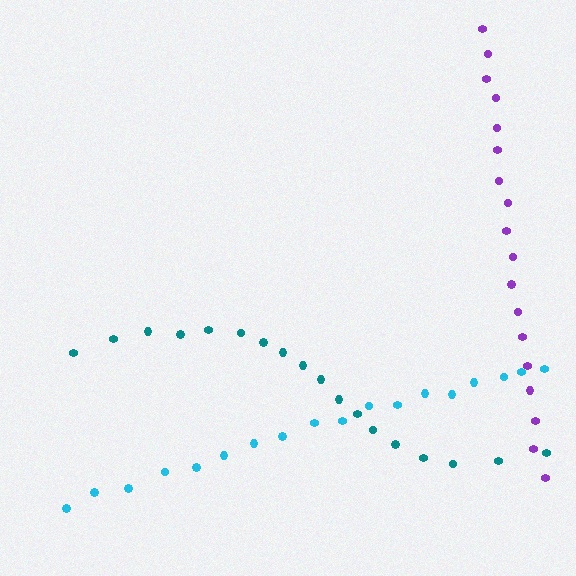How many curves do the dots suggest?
There are 3 distinct paths.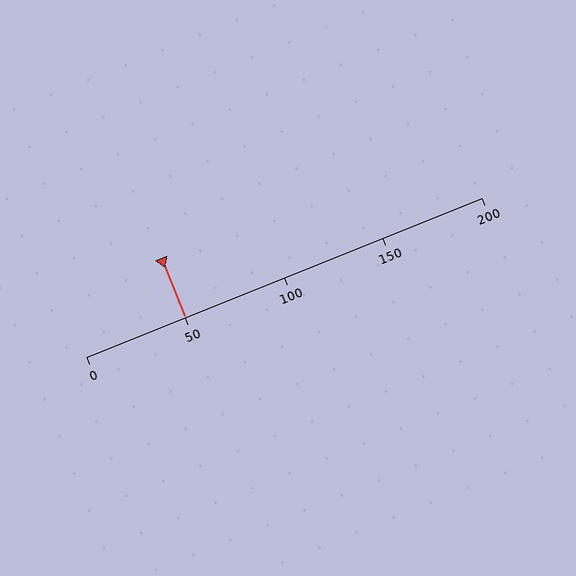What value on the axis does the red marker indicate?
The marker indicates approximately 50.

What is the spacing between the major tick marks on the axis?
The major ticks are spaced 50 apart.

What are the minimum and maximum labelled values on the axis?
The axis runs from 0 to 200.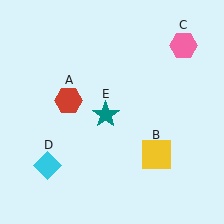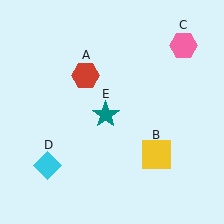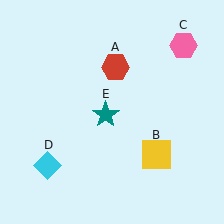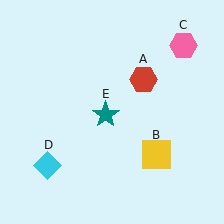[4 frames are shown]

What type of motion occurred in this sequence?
The red hexagon (object A) rotated clockwise around the center of the scene.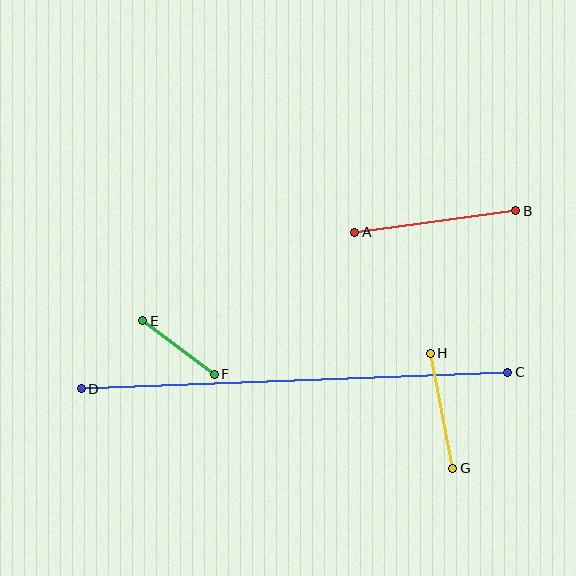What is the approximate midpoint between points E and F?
The midpoint is at approximately (179, 348) pixels.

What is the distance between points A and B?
The distance is approximately 163 pixels.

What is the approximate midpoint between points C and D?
The midpoint is at approximately (295, 381) pixels.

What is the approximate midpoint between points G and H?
The midpoint is at approximately (441, 411) pixels.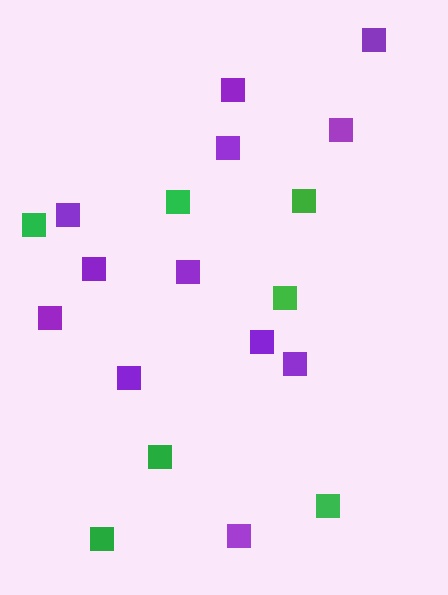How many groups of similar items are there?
There are 2 groups: one group of purple squares (12) and one group of green squares (7).